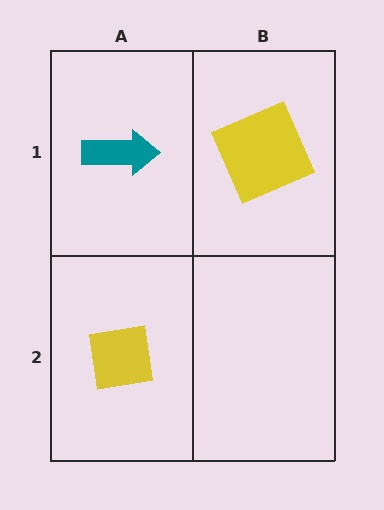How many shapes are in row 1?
2 shapes.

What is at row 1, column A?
A teal arrow.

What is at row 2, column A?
A yellow square.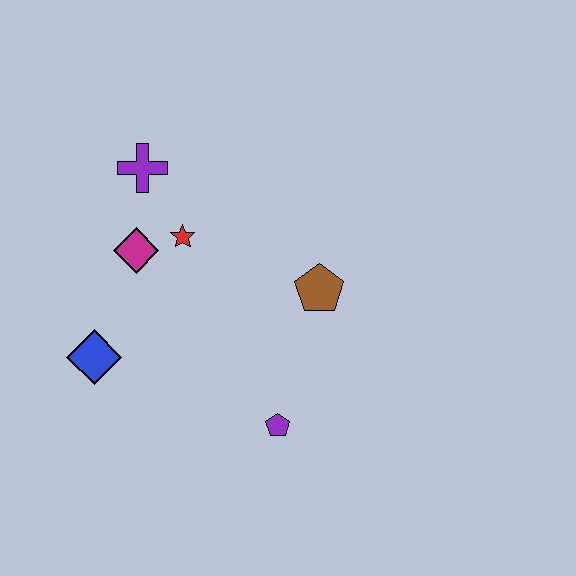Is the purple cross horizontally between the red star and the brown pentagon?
No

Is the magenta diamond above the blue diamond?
Yes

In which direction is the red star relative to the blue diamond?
The red star is above the blue diamond.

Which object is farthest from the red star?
The purple pentagon is farthest from the red star.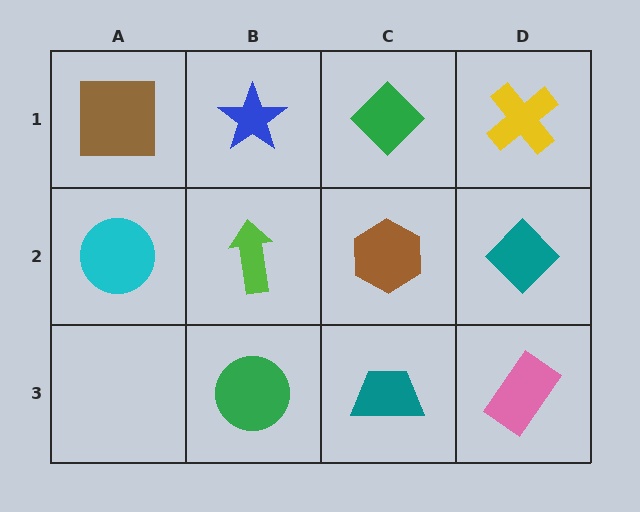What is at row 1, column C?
A green diamond.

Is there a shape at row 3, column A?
No, that cell is empty.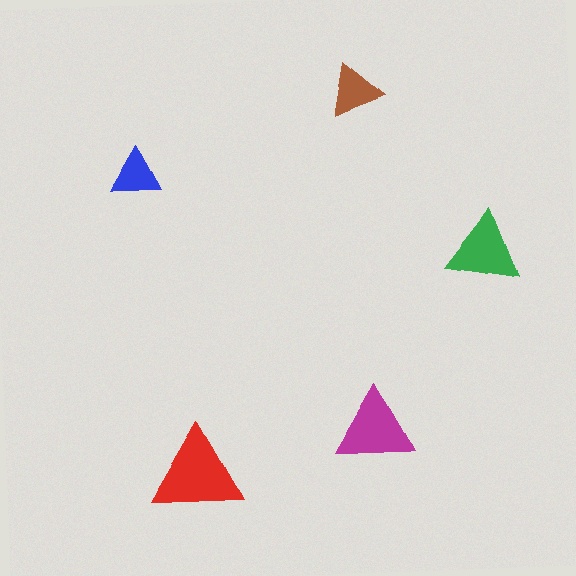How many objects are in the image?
There are 5 objects in the image.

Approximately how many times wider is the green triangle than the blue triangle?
About 1.5 times wider.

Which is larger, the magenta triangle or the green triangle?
The magenta one.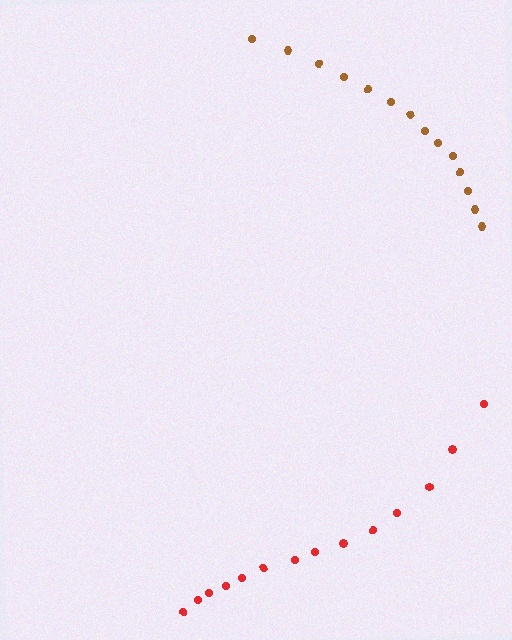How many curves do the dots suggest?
There are 2 distinct paths.